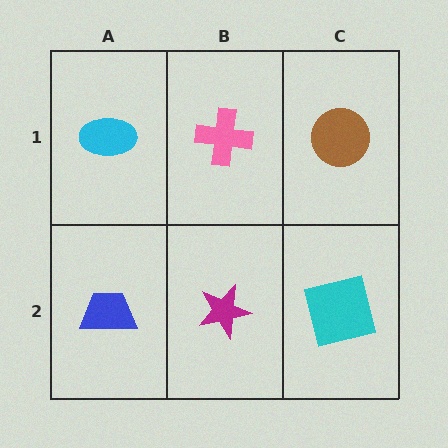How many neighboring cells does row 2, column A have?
2.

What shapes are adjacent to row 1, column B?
A magenta star (row 2, column B), a cyan ellipse (row 1, column A), a brown circle (row 1, column C).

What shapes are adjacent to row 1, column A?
A blue trapezoid (row 2, column A), a pink cross (row 1, column B).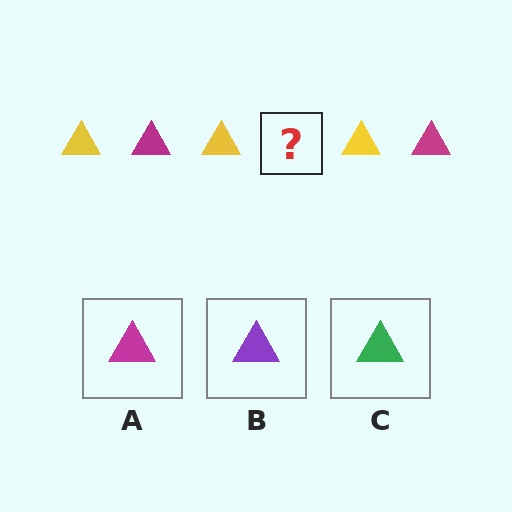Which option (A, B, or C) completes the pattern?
A.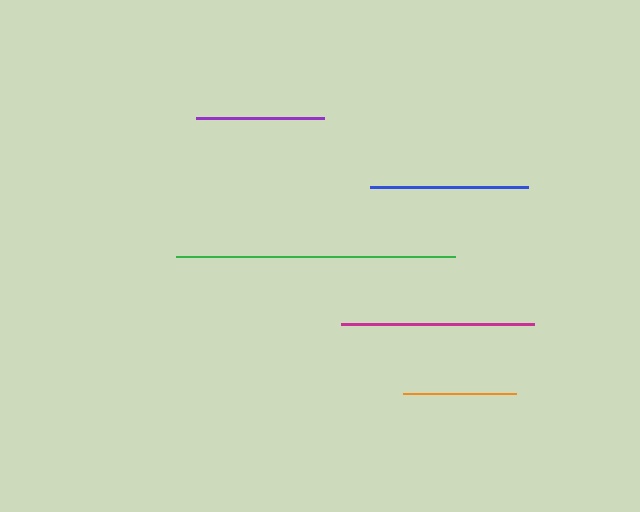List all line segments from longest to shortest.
From longest to shortest: green, magenta, blue, purple, orange.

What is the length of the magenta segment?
The magenta segment is approximately 194 pixels long.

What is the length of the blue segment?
The blue segment is approximately 158 pixels long.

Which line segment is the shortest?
The orange line is the shortest at approximately 113 pixels.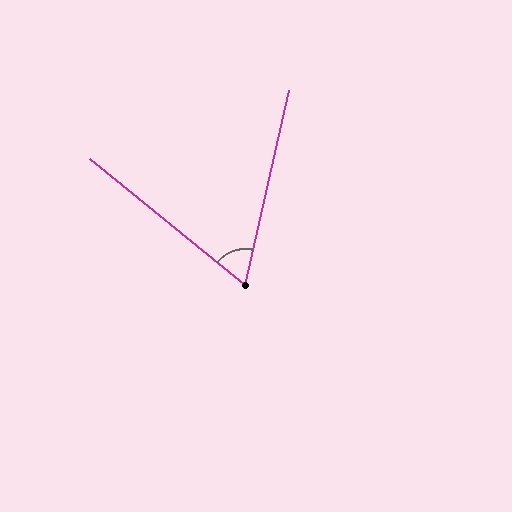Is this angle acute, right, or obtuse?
It is acute.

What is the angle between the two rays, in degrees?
Approximately 64 degrees.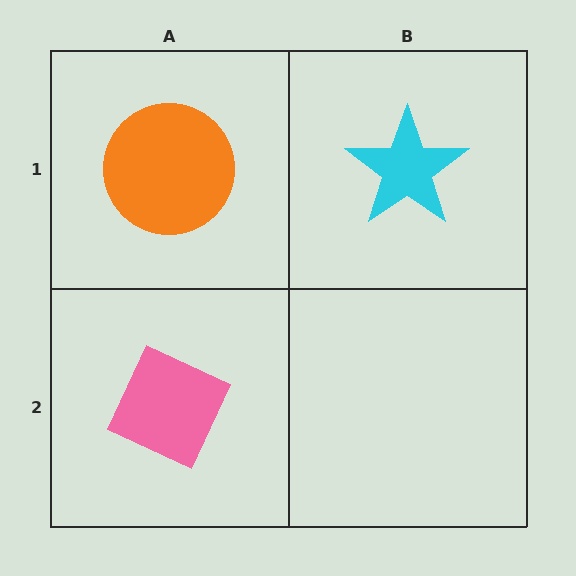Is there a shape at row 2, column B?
No, that cell is empty.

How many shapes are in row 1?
2 shapes.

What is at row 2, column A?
A pink diamond.